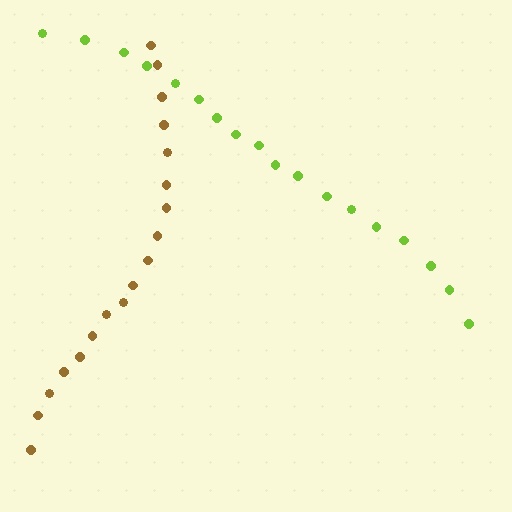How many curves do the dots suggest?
There are 2 distinct paths.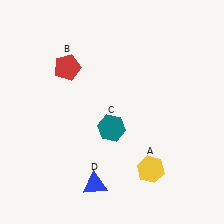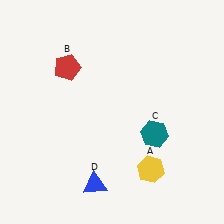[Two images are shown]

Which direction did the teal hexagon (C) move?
The teal hexagon (C) moved right.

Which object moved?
The teal hexagon (C) moved right.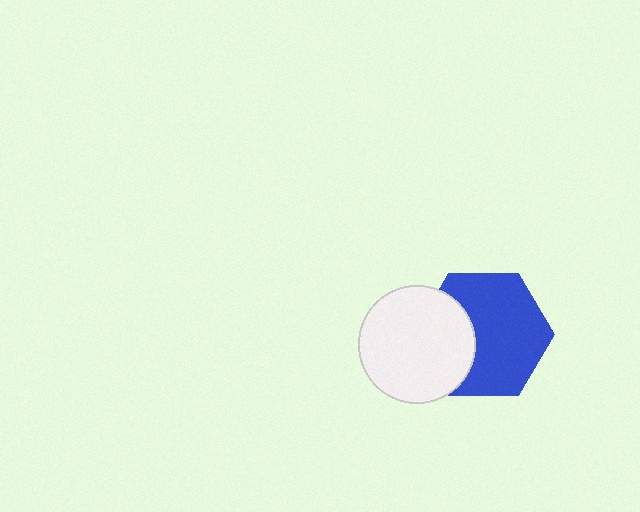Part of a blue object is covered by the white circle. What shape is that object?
It is a hexagon.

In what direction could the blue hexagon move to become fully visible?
The blue hexagon could move right. That would shift it out from behind the white circle entirely.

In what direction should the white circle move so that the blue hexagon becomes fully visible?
The white circle should move left. That is the shortest direction to clear the overlap and leave the blue hexagon fully visible.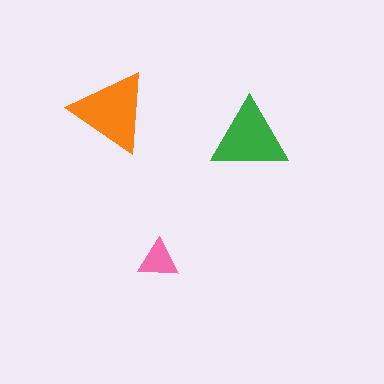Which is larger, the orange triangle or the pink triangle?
The orange one.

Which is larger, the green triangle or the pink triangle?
The green one.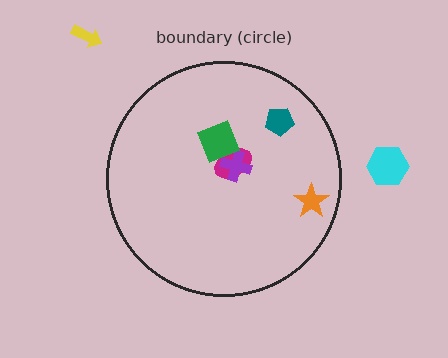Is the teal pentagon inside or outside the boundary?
Inside.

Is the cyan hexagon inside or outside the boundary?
Outside.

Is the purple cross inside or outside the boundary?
Inside.